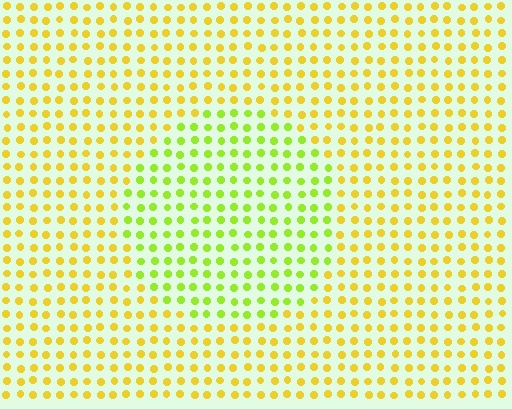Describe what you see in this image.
The image is filled with small yellow elements in a uniform arrangement. A circle-shaped region is visible where the elements are tinted to a slightly different hue, forming a subtle color boundary.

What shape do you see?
I see a circle.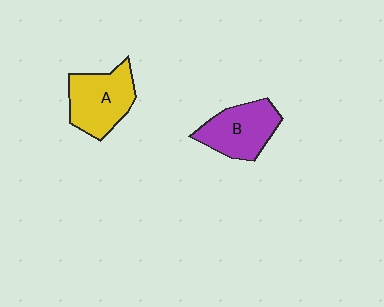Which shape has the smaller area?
Shape B (purple).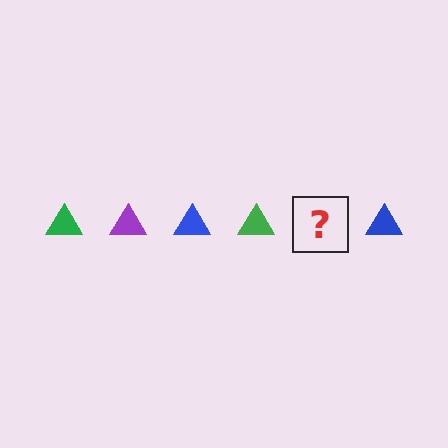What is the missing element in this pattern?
The missing element is a purple triangle.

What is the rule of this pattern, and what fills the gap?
The rule is that the pattern cycles through green, purple, blue triangles. The gap should be filled with a purple triangle.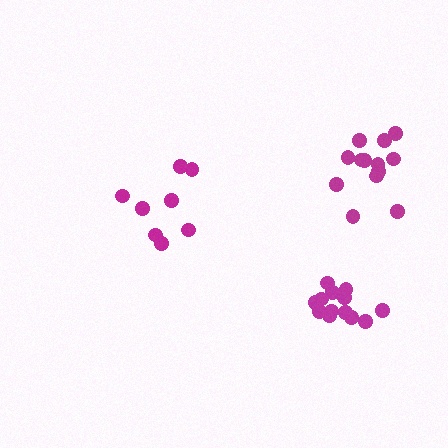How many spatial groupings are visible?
There are 3 spatial groupings.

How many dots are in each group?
Group 1: 8 dots, Group 2: 13 dots, Group 3: 13 dots (34 total).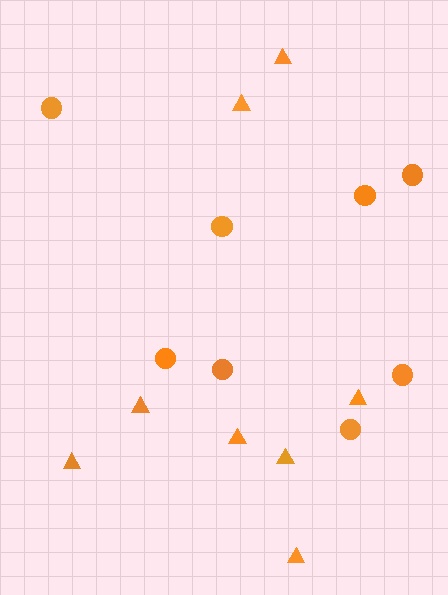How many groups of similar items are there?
There are 2 groups: one group of circles (8) and one group of triangles (8).